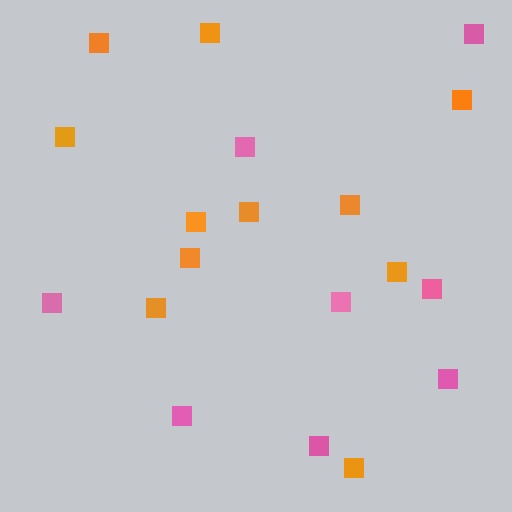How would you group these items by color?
There are 2 groups: one group of orange squares (11) and one group of pink squares (8).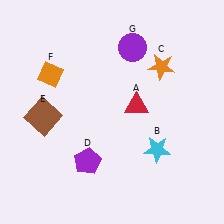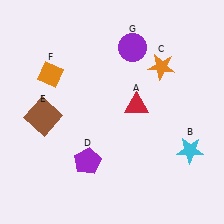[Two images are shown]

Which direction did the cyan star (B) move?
The cyan star (B) moved right.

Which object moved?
The cyan star (B) moved right.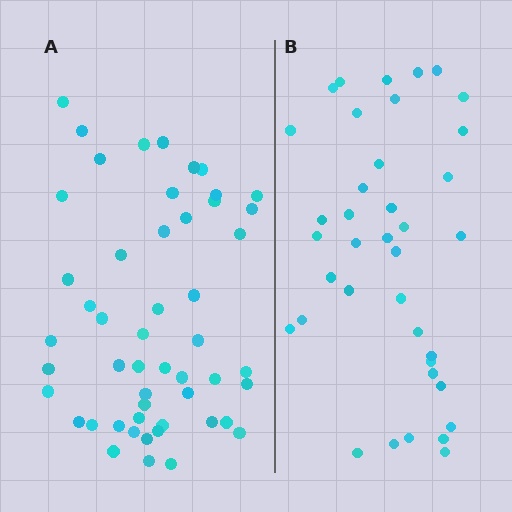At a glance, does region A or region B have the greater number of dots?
Region A (the left region) has more dots.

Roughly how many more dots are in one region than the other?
Region A has approximately 15 more dots than region B.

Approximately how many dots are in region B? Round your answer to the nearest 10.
About 40 dots. (The exact count is 38, which rounds to 40.)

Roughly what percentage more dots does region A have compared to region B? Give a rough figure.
About 35% more.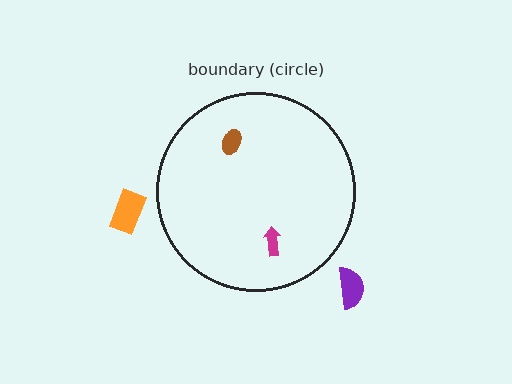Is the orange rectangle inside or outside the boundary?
Outside.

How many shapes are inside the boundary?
2 inside, 2 outside.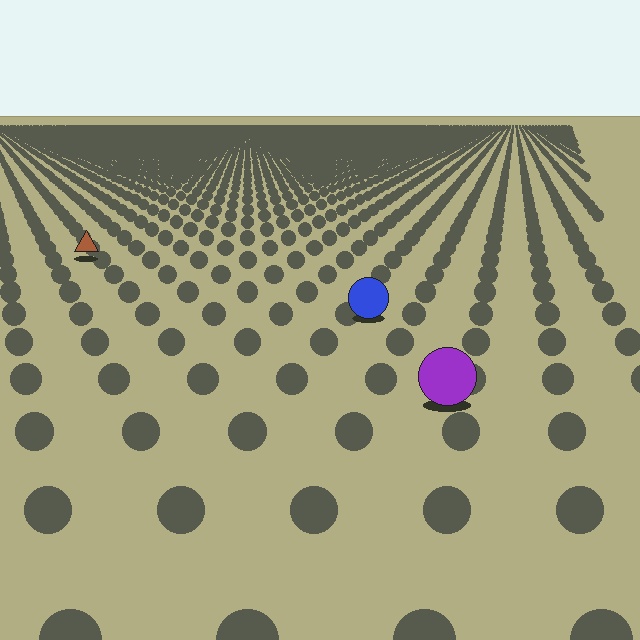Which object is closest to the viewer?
The purple circle is closest. The texture marks near it are larger and more spread out.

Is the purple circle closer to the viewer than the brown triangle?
Yes. The purple circle is closer — you can tell from the texture gradient: the ground texture is coarser near it.